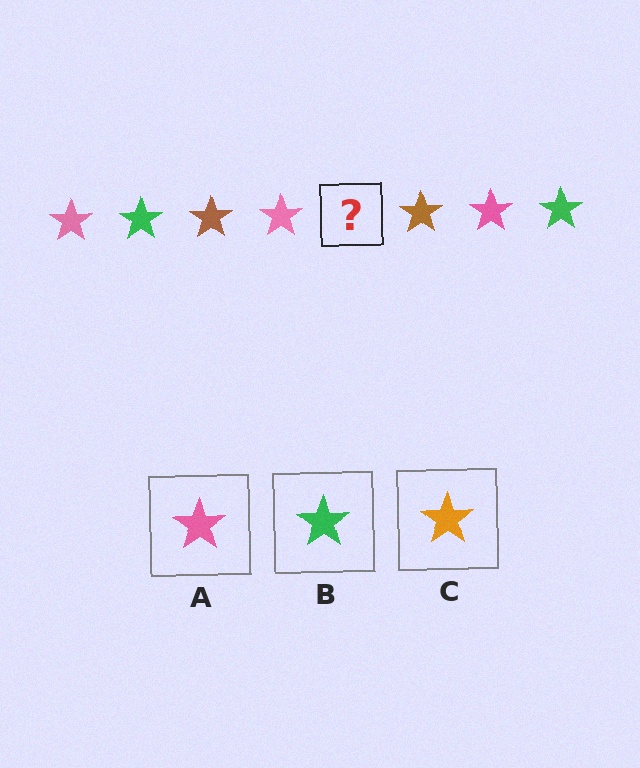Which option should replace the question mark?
Option B.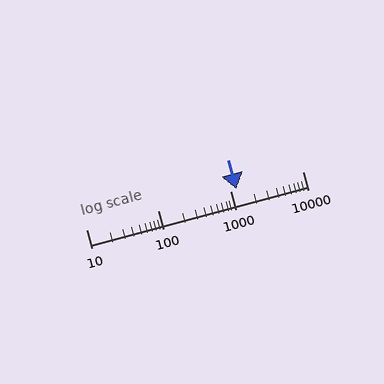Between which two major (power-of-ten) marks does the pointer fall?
The pointer is between 1000 and 10000.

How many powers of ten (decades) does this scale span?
The scale spans 3 decades, from 10 to 10000.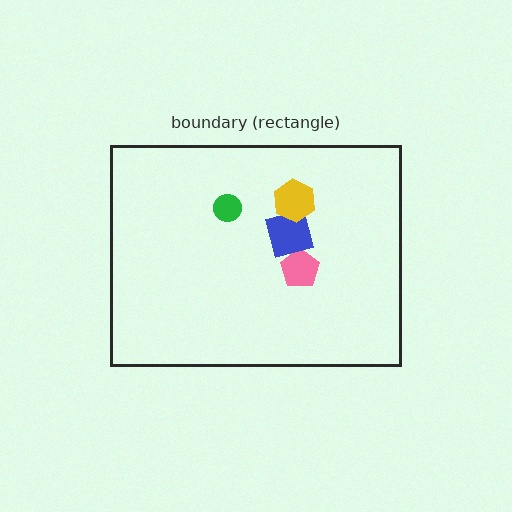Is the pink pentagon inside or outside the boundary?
Inside.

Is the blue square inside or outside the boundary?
Inside.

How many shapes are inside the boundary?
4 inside, 0 outside.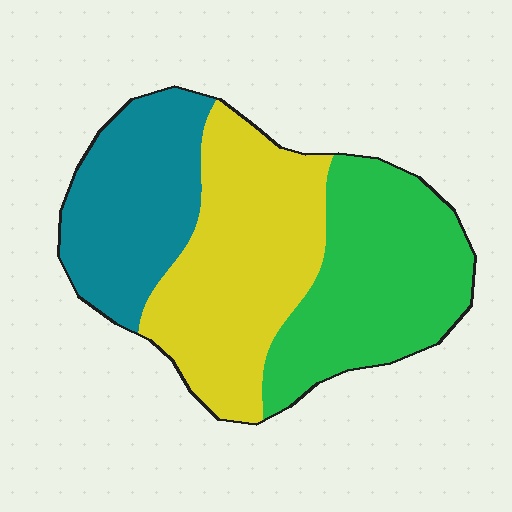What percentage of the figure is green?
Green covers about 35% of the figure.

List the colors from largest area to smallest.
From largest to smallest: yellow, green, teal.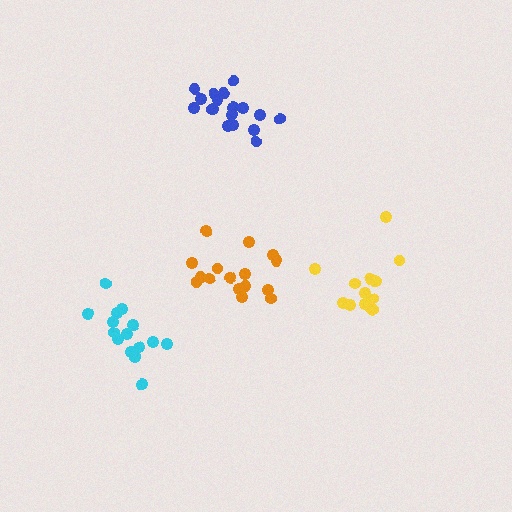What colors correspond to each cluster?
The clusters are colored: blue, orange, cyan, yellow.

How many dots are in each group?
Group 1: 18 dots, Group 2: 16 dots, Group 3: 15 dots, Group 4: 13 dots (62 total).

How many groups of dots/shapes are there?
There are 4 groups.